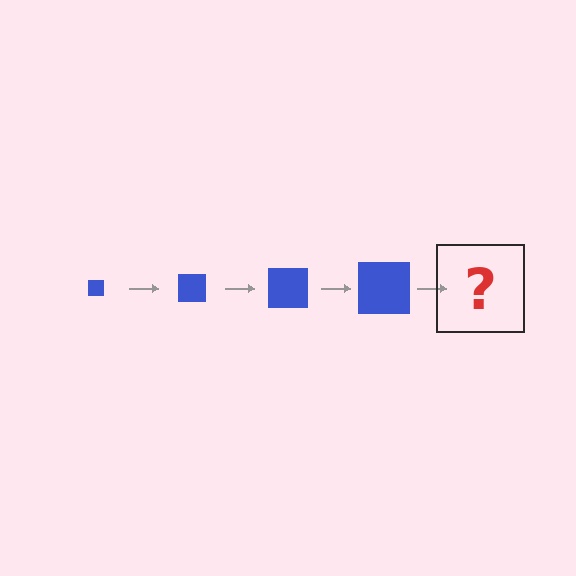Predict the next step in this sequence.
The next step is a blue square, larger than the previous one.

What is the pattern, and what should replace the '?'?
The pattern is that the square gets progressively larger each step. The '?' should be a blue square, larger than the previous one.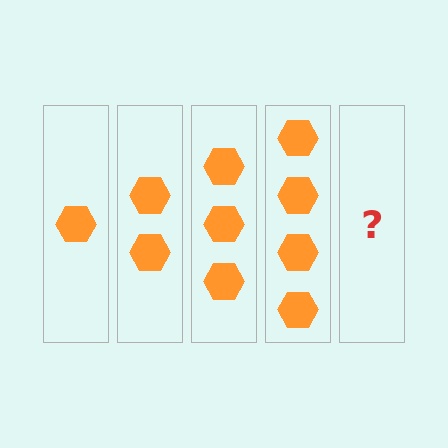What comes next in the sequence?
The next element should be 5 hexagons.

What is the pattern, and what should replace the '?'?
The pattern is that each step adds one more hexagon. The '?' should be 5 hexagons.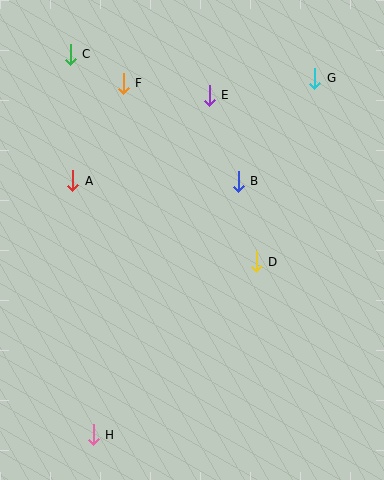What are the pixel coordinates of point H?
Point H is at (93, 435).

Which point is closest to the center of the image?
Point D at (256, 262) is closest to the center.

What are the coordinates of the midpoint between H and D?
The midpoint between H and D is at (175, 348).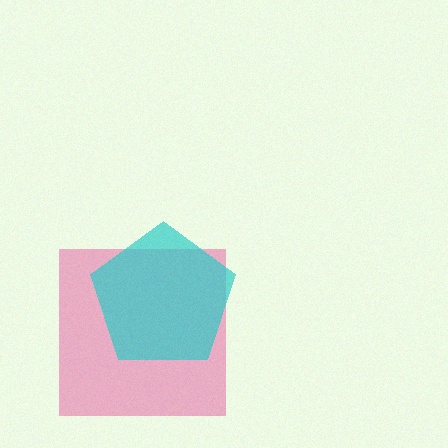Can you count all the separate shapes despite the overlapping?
Yes, there are 2 separate shapes.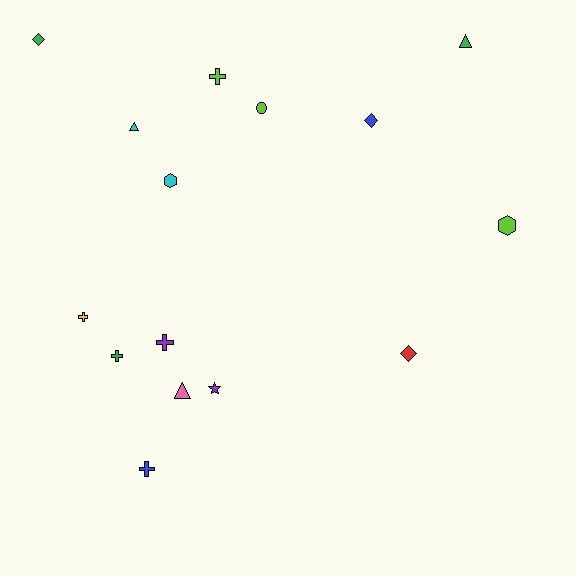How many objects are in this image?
There are 15 objects.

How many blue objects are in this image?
There are 2 blue objects.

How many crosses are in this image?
There are 5 crosses.